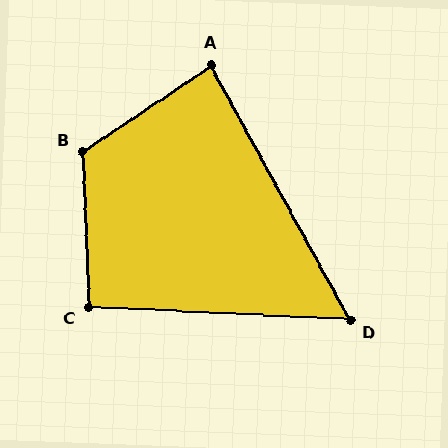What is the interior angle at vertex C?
Approximately 95 degrees (approximately right).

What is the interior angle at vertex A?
Approximately 85 degrees (approximately right).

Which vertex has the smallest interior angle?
D, at approximately 59 degrees.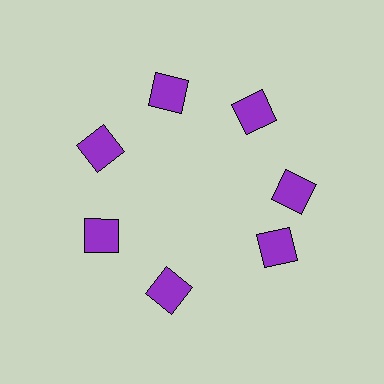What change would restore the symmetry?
The symmetry would be restored by rotating it back into even spacing with its neighbors so that all 7 squares sit at equal angles and equal distance from the center.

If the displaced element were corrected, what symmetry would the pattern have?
It would have 7-fold rotational symmetry — the pattern would map onto itself every 51 degrees.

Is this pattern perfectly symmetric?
No. The 7 purple squares are arranged in a ring, but one element near the 5 o'clock position is rotated out of alignment along the ring, breaking the 7-fold rotational symmetry.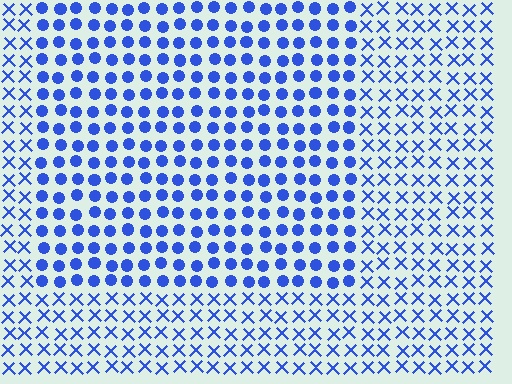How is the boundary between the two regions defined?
The boundary is defined by a change in element shape: circles inside vs. X marks outside. All elements share the same color and spacing.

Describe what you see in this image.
The image is filled with small blue elements arranged in a uniform grid. A rectangle-shaped region contains circles, while the surrounding area contains X marks. The boundary is defined purely by the change in element shape.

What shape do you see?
I see a rectangle.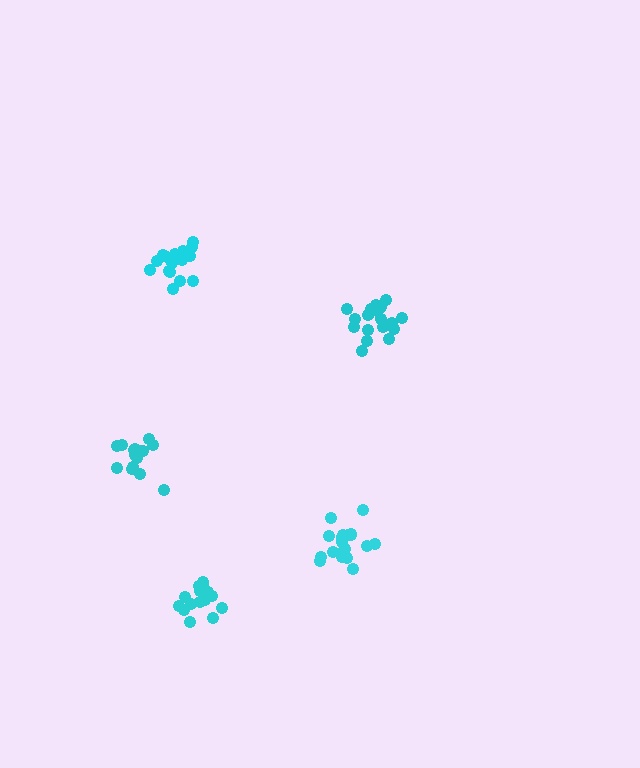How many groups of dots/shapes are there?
There are 5 groups.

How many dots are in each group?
Group 1: 20 dots, Group 2: 17 dots, Group 3: 20 dots, Group 4: 17 dots, Group 5: 15 dots (89 total).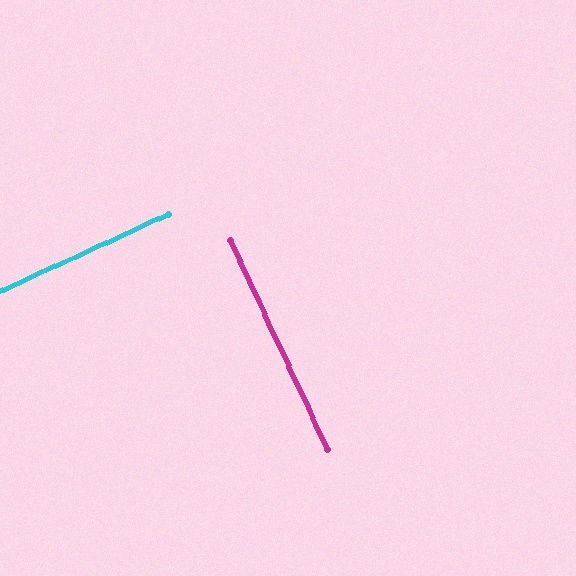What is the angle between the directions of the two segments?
Approximately 89 degrees.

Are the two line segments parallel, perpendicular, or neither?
Perpendicular — they meet at approximately 89°.